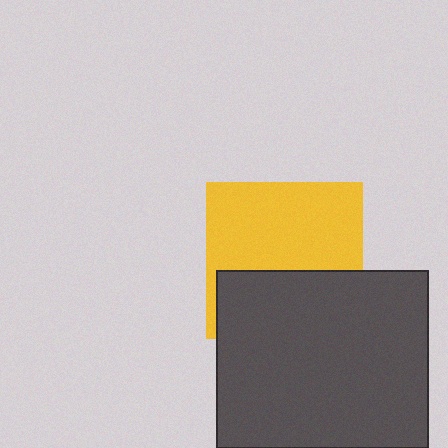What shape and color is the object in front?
The object in front is a dark gray rectangle.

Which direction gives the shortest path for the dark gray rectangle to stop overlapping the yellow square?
Moving down gives the shortest separation.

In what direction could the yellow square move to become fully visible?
The yellow square could move up. That would shift it out from behind the dark gray rectangle entirely.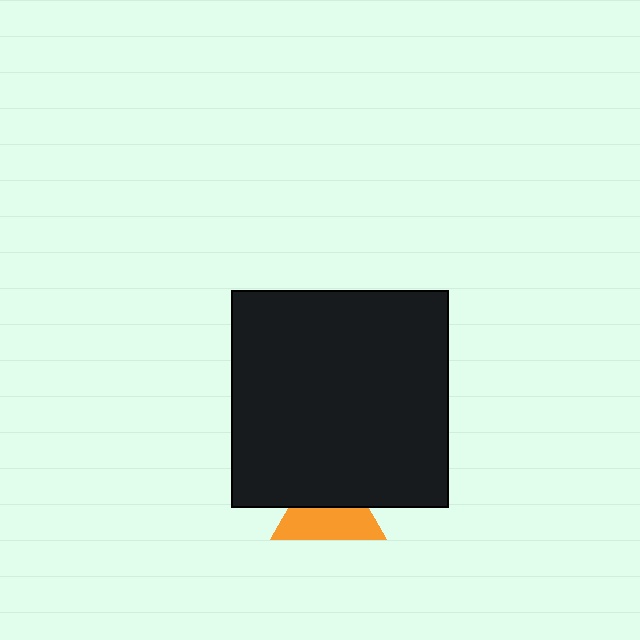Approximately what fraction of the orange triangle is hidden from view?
Roughly 47% of the orange triangle is hidden behind the black square.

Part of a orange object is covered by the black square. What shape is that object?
It is a triangle.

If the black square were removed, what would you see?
You would see the complete orange triangle.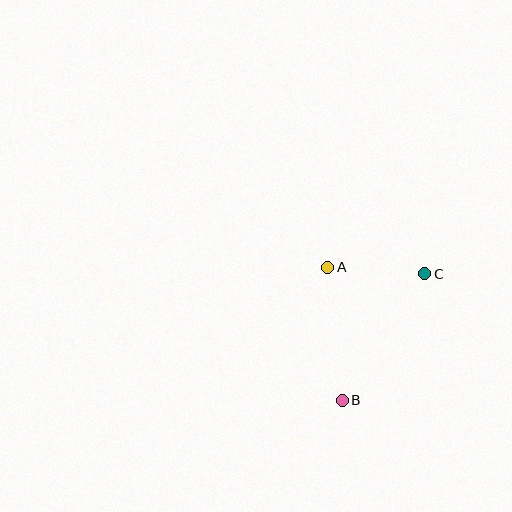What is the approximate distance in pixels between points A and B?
The distance between A and B is approximately 134 pixels.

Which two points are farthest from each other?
Points B and C are farthest from each other.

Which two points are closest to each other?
Points A and C are closest to each other.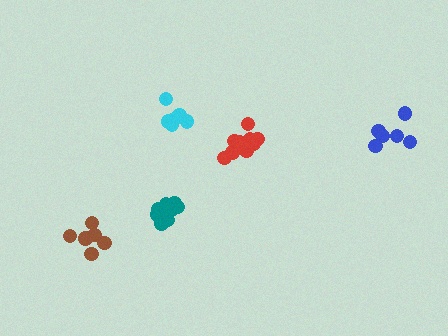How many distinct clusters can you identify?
There are 5 distinct clusters.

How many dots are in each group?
Group 1: 11 dots, Group 2: 6 dots, Group 3: 6 dots, Group 4: 6 dots, Group 5: 9 dots (38 total).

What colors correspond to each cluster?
The clusters are colored: teal, cyan, blue, brown, red.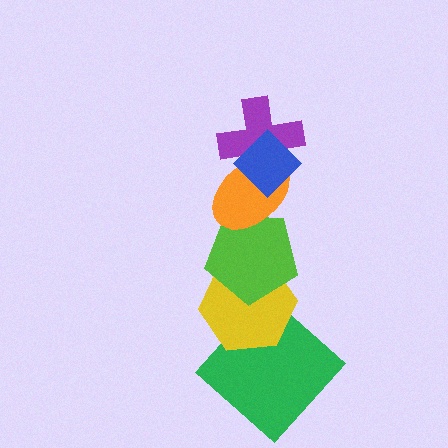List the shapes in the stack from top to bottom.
From top to bottom: the blue diamond, the purple cross, the orange ellipse, the lime pentagon, the yellow hexagon, the green diamond.